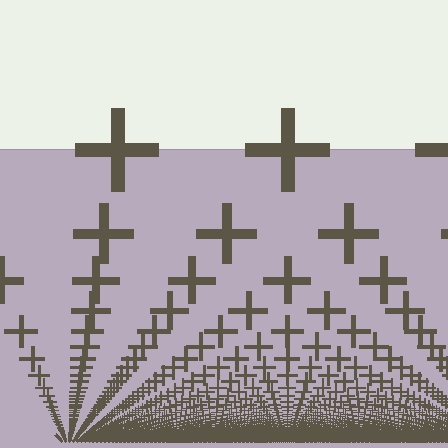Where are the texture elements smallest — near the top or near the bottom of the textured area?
Near the bottom.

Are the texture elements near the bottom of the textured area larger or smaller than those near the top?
Smaller. The gradient is inverted — elements near the bottom are smaller and denser.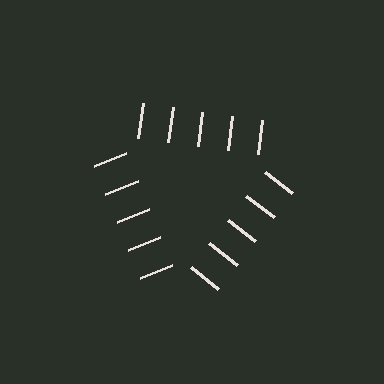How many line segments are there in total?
15 — 5 along each of the 3 edges.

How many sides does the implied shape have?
3 sides — the line-ends trace a triangle.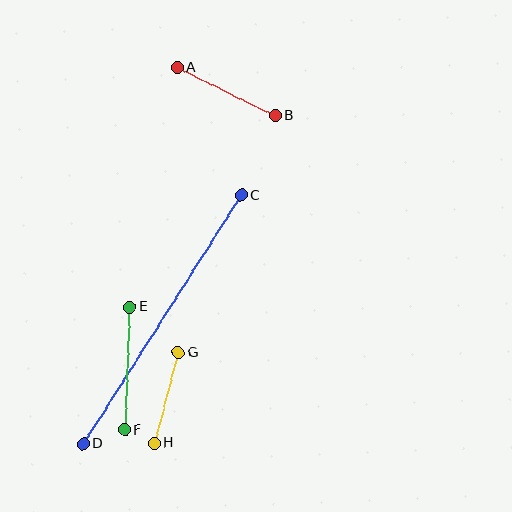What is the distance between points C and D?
The distance is approximately 294 pixels.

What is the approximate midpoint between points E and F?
The midpoint is at approximately (127, 368) pixels.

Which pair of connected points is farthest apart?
Points C and D are farthest apart.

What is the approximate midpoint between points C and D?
The midpoint is at approximately (162, 320) pixels.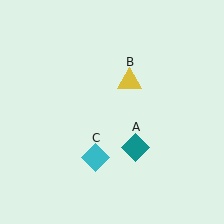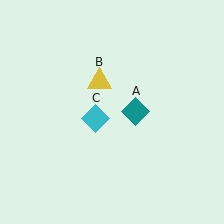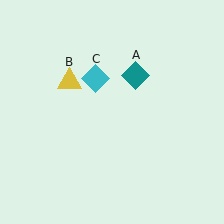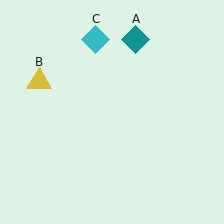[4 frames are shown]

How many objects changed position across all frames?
3 objects changed position: teal diamond (object A), yellow triangle (object B), cyan diamond (object C).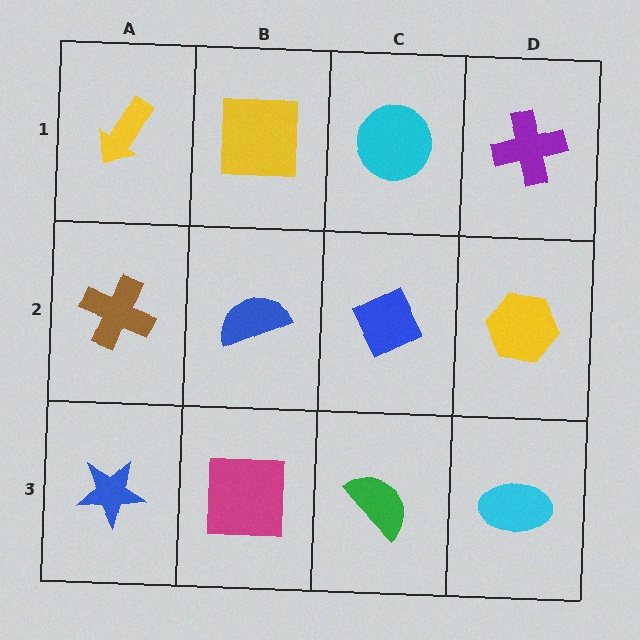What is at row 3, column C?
A green semicircle.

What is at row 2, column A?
A brown cross.